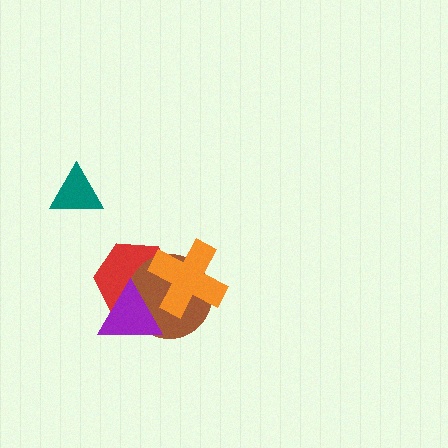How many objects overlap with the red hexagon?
3 objects overlap with the red hexagon.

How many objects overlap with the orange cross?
3 objects overlap with the orange cross.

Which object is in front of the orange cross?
The purple triangle is in front of the orange cross.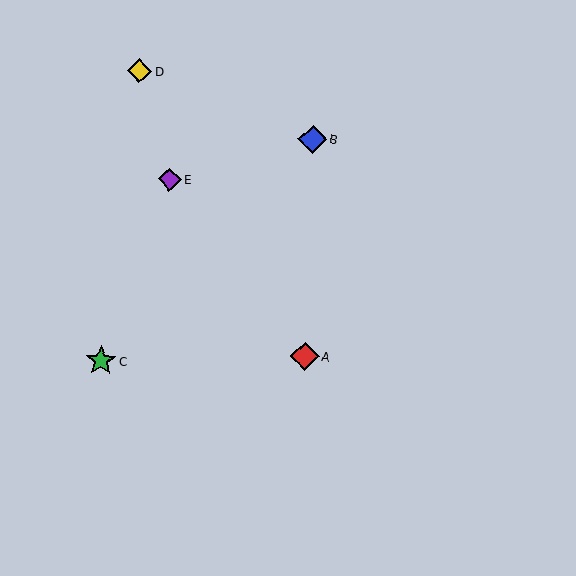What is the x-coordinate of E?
Object E is at x≈170.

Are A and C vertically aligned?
No, A is at x≈305 and C is at x≈101.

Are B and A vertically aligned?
Yes, both are at x≈313.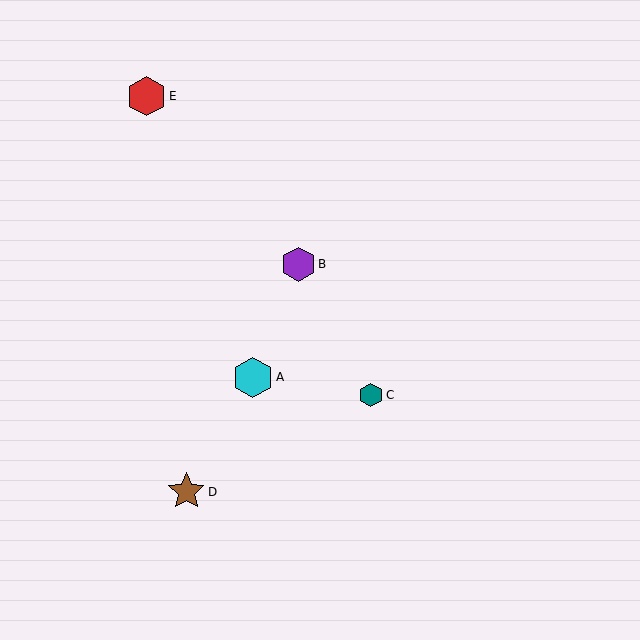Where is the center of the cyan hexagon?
The center of the cyan hexagon is at (253, 377).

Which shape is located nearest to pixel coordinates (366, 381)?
The teal hexagon (labeled C) at (371, 395) is nearest to that location.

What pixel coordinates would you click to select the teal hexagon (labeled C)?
Click at (371, 395) to select the teal hexagon C.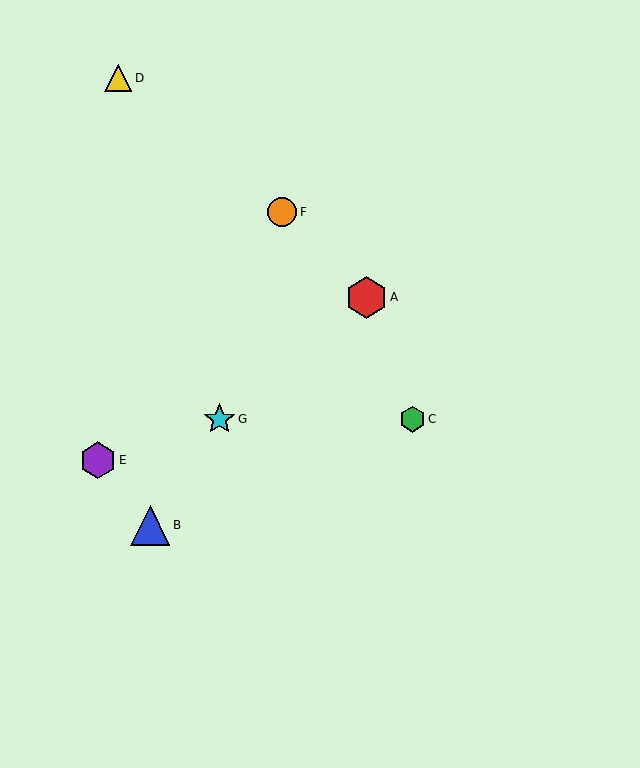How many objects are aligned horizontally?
2 objects (C, G) are aligned horizontally.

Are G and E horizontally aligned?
No, G is at y≈419 and E is at y≈460.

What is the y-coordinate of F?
Object F is at y≈212.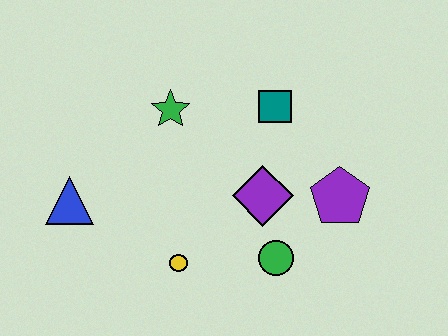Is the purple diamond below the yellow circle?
No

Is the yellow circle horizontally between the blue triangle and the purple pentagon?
Yes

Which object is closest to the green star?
The teal square is closest to the green star.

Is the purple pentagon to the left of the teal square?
No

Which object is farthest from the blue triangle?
The purple pentagon is farthest from the blue triangle.